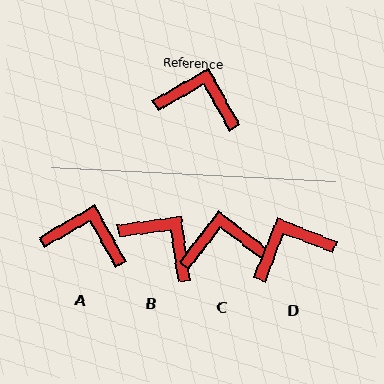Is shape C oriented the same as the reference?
No, it is off by about 23 degrees.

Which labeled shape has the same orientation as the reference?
A.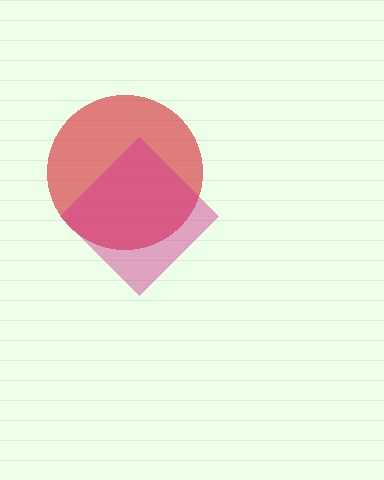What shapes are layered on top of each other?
The layered shapes are: a red circle, a magenta diamond.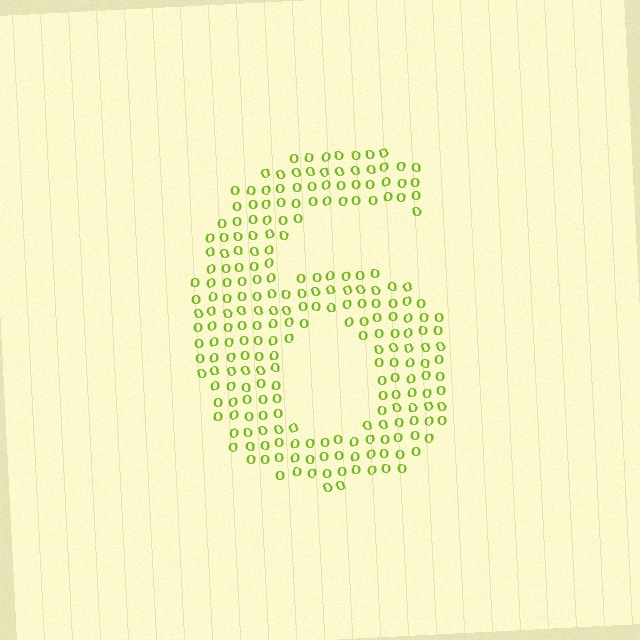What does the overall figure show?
The overall figure shows the digit 6.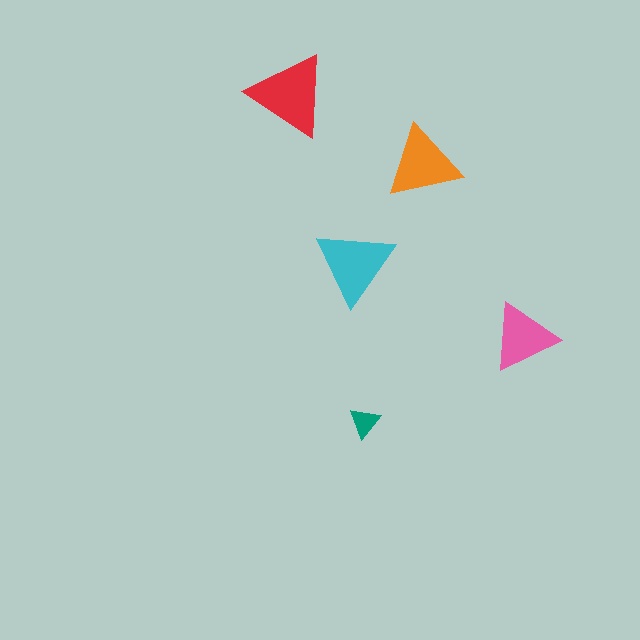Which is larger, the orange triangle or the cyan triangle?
The cyan one.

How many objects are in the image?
There are 5 objects in the image.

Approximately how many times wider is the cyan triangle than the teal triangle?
About 2.5 times wider.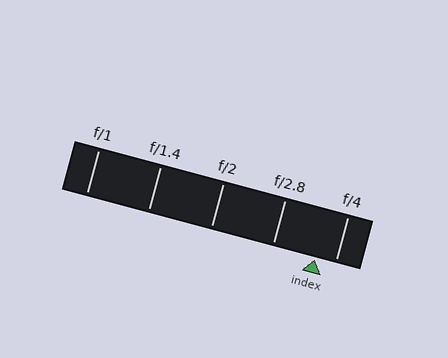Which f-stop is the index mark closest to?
The index mark is closest to f/4.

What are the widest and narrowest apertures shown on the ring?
The widest aperture shown is f/1 and the narrowest is f/4.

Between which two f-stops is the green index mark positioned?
The index mark is between f/2.8 and f/4.